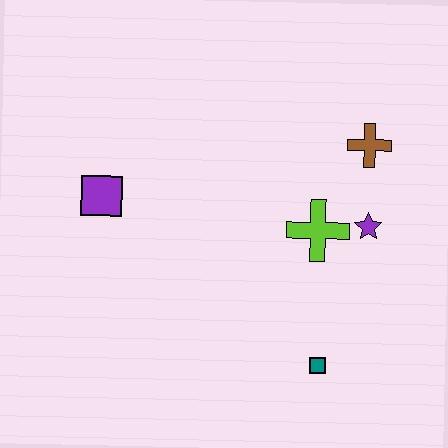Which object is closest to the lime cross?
The purple star is closest to the lime cross.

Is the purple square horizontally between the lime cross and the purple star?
No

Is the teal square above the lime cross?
No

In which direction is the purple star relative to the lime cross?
The purple star is to the right of the lime cross.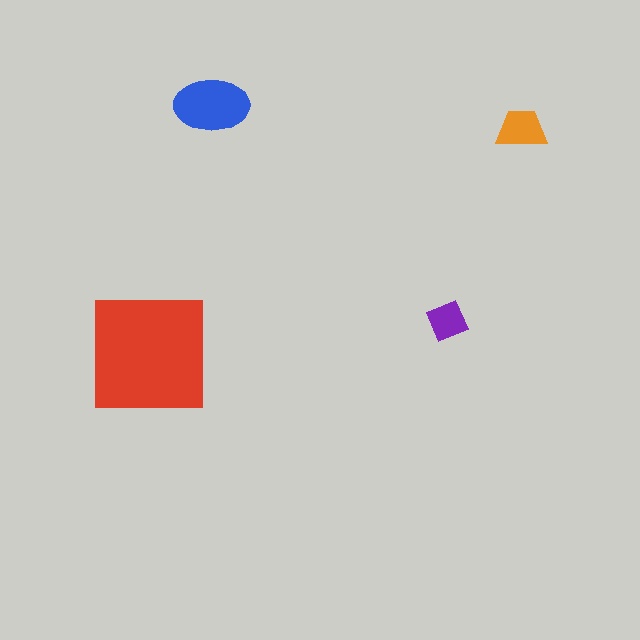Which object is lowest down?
The red square is bottommost.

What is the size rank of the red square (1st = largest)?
1st.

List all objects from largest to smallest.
The red square, the blue ellipse, the orange trapezoid, the purple diamond.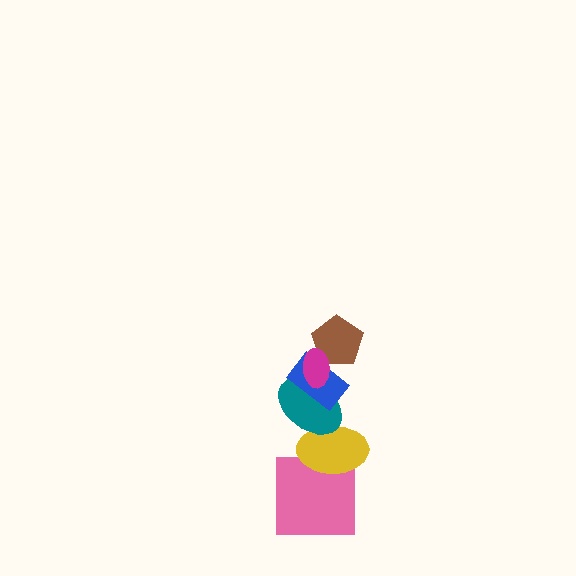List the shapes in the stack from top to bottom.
From top to bottom: the magenta ellipse, the brown pentagon, the blue rectangle, the teal ellipse, the yellow ellipse, the pink square.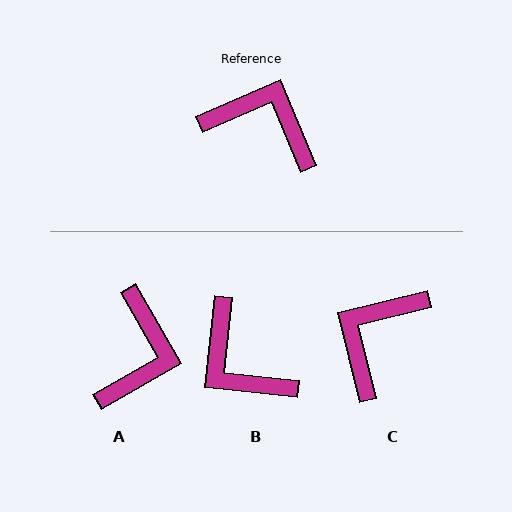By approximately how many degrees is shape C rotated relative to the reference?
Approximately 81 degrees counter-clockwise.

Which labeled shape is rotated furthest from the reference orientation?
B, about 151 degrees away.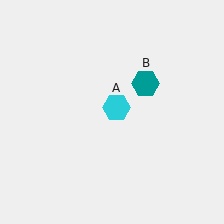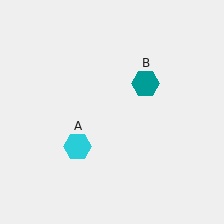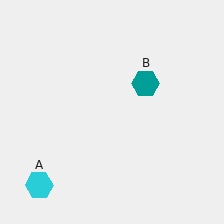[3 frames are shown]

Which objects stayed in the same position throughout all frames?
Teal hexagon (object B) remained stationary.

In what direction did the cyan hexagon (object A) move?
The cyan hexagon (object A) moved down and to the left.